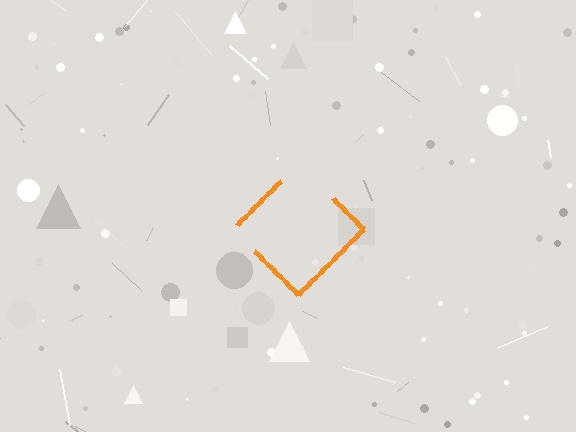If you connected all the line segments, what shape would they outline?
They would outline a diamond.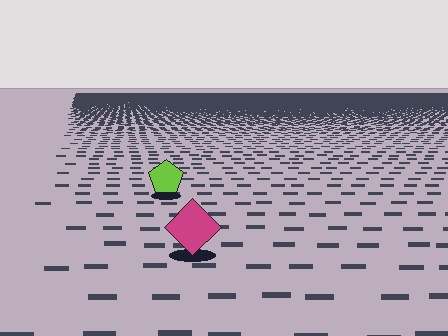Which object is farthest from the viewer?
The lime pentagon is farthest from the viewer. It appears smaller and the ground texture around it is denser.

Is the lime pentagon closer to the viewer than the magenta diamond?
No. The magenta diamond is closer — you can tell from the texture gradient: the ground texture is coarser near it.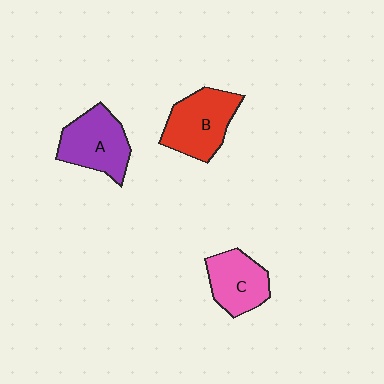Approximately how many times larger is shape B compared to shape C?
Approximately 1.2 times.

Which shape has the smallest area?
Shape C (pink).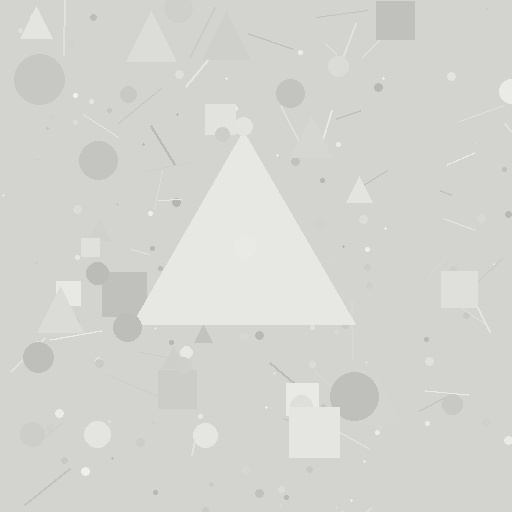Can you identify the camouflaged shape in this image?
The camouflaged shape is a triangle.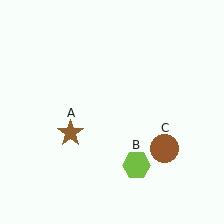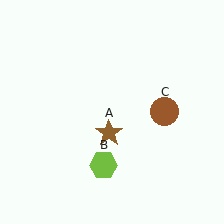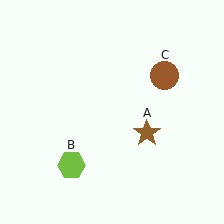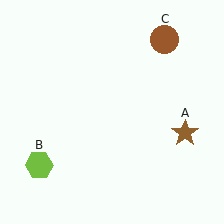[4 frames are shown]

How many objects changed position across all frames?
3 objects changed position: brown star (object A), lime hexagon (object B), brown circle (object C).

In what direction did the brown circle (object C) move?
The brown circle (object C) moved up.